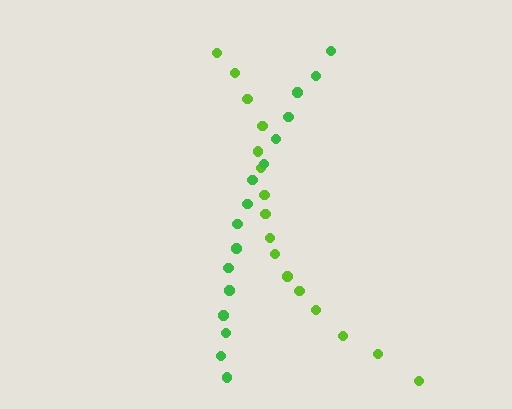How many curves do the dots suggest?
There are 2 distinct paths.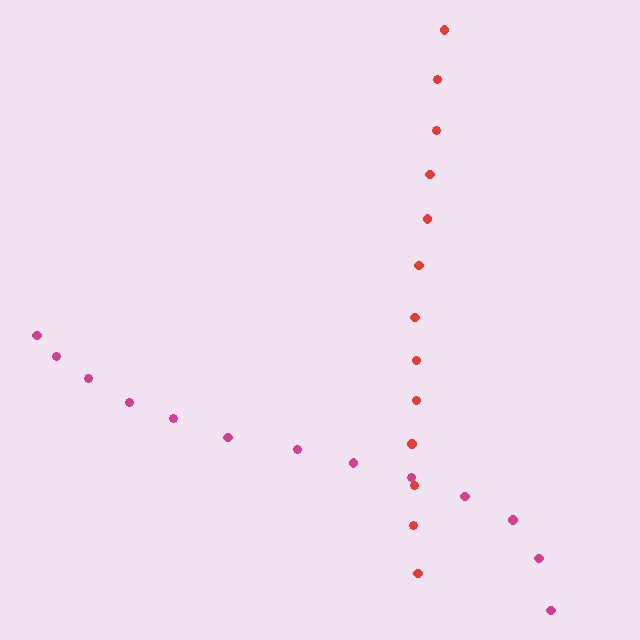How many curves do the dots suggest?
There are 2 distinct paths.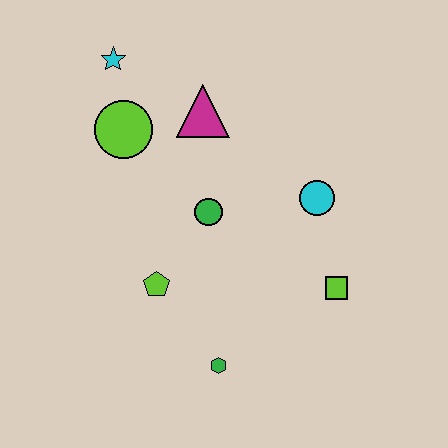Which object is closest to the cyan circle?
The lime square is closest to the cyan circle.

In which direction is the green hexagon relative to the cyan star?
The green hexagon is below the cyan star.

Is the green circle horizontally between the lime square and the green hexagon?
No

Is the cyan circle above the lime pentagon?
Yes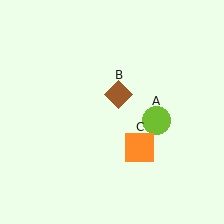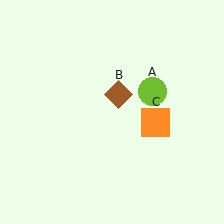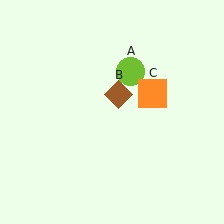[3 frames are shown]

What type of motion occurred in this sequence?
The lime circle (object A), orange square (object C) rotated counterclockwise around the center of the scene.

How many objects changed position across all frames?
2 objects changed position: lime circle (object A), orange square (object C).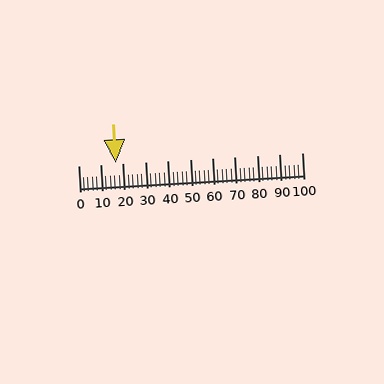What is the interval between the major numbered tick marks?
The major tick marks are spaced 10 units apart.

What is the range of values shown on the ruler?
The ruler shows values from 0 to 100.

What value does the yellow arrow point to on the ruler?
The yellow arrow points to approximately 17.